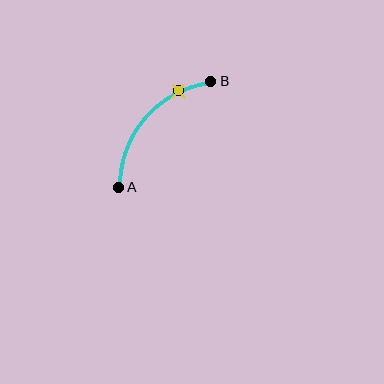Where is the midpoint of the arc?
The arc midpoint is the point on the curve farthest from the straight line joining A and B. It sits above and to the left of that line.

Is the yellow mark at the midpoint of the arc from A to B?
No. The yellow mark lies on the arc but is closer to endpoint B. The arc midpoint would be at the point on the curve equidistant along the arc from both A and B.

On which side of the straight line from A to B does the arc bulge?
The arc bulges above and to the left of the straight line connecting A and B.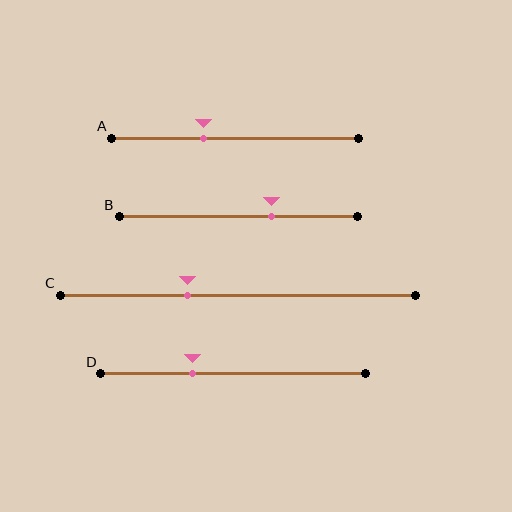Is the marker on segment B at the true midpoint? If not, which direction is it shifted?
No, the marker on segment B is shifted to the right by about 14% of the segment length.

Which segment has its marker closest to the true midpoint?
Segment A has its marker closest to the true midpoint.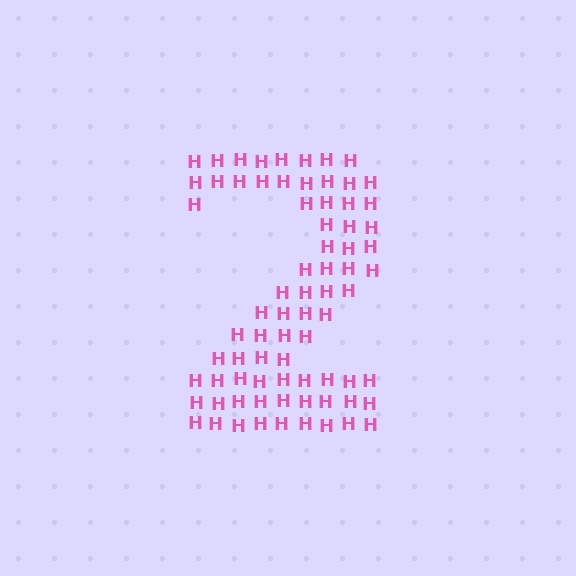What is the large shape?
The large shape is the digit 2.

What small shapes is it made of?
It is made of small letter H's.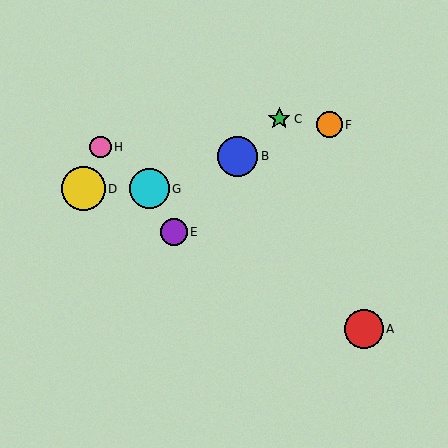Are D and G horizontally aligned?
Yes, both are at y≈189.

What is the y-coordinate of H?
Object H is at y≈147.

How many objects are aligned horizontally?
2 objects (D, G) are aligned horizontally.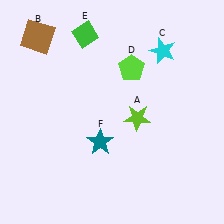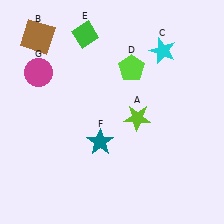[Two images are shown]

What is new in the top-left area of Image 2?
A magenta circle (G) was added in the top-left area of Image 2.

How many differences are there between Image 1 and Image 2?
There is 1 difference between the two images.